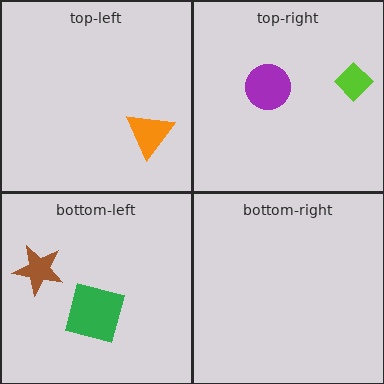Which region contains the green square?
The bottom-left region.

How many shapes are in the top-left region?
1.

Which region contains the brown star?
The bottom-left region.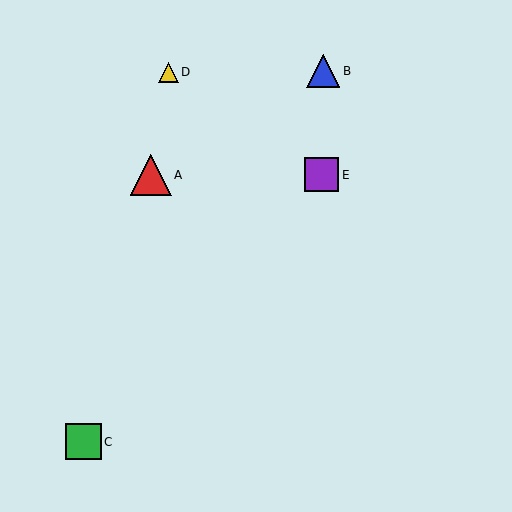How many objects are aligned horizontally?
2 objects (A, E) are aligned horizontally.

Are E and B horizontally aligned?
No, E is at y≈175 and B is at y≈71.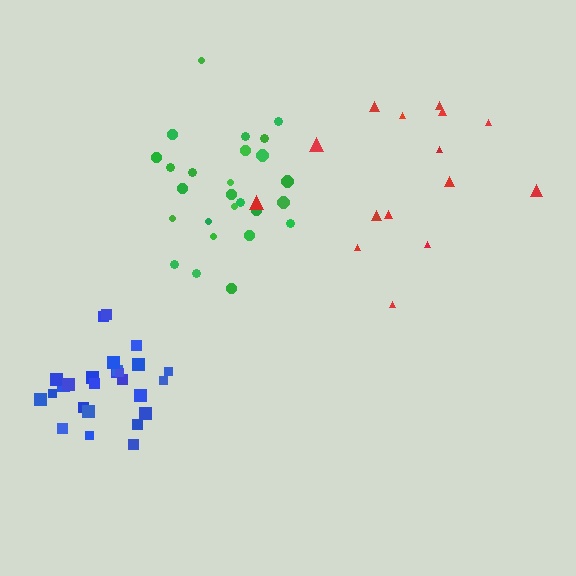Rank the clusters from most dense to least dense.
blue, green, red.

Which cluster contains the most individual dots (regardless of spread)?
Blue (27).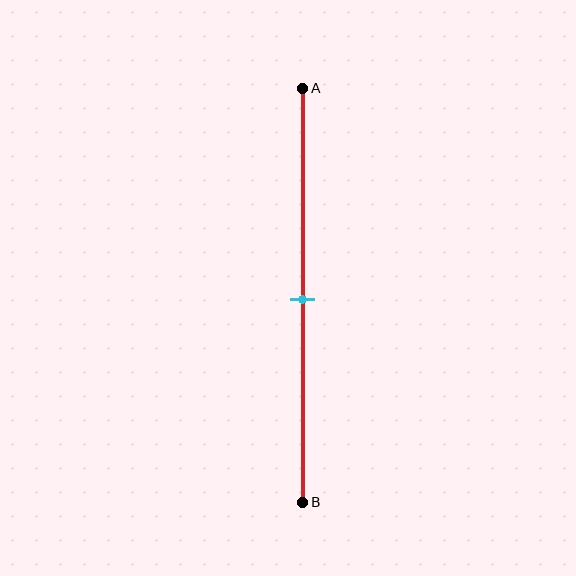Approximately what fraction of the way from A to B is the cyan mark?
The cyan mark is approximately 50% of the way from A to B.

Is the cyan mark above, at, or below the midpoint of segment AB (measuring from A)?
The cyan mark is approximately at the midpoint of segment AB.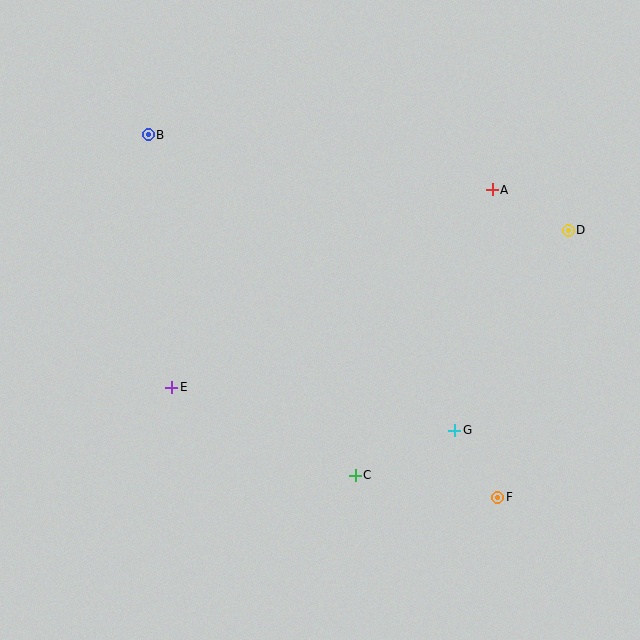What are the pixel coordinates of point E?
Point E is at (172, 387).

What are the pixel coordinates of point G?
Point G is at (455, 430).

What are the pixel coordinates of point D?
Point D is at (568, 230).